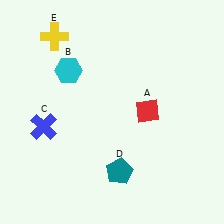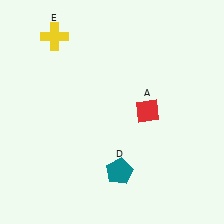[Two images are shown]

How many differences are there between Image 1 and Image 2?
There are 2 differences between the two images.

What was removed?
The cyan hexagon (B), the blue cross (C) were removed in Image 2.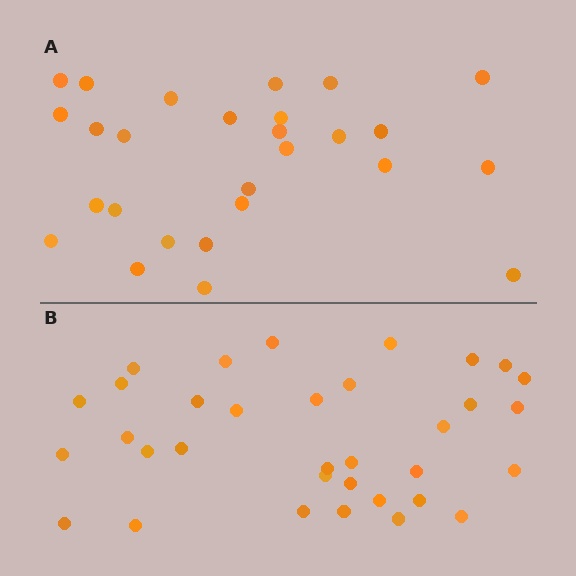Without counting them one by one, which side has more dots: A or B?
Region B (the bottom region) has more dots.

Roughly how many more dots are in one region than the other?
Region B has roughly 8 or so more dots than region A.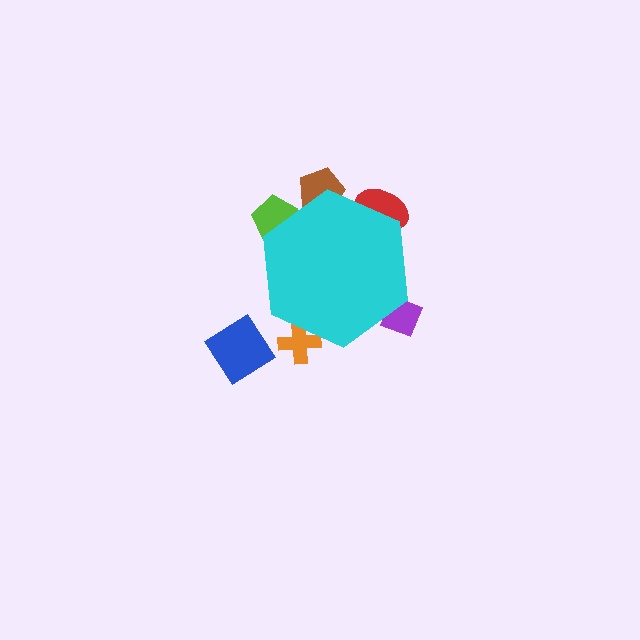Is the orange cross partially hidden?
Yes, the orange cross is partially hidden behind the cyan hexagon.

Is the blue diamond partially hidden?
No, the blue diamond is fully visible.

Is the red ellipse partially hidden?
Yes, the red ellipse is partially hidden behind the cyan hexagon.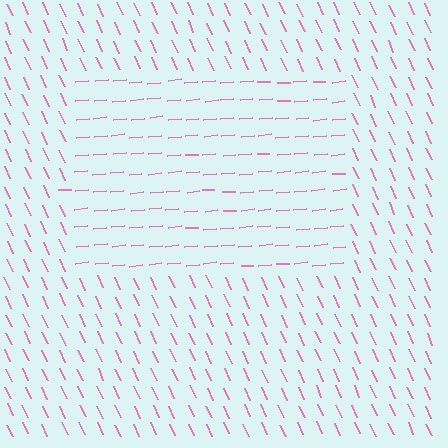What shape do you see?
I see a rectangle.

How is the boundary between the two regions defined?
The boundary is defined purely by a change in line orientation (approximately 71 degrees difference). All lines are the same color and thickness.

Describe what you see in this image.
The image is filled with small pink line segments. A rectangle region in the image has lines oriented differently from the surrounding lines, creating a visible texture boundary.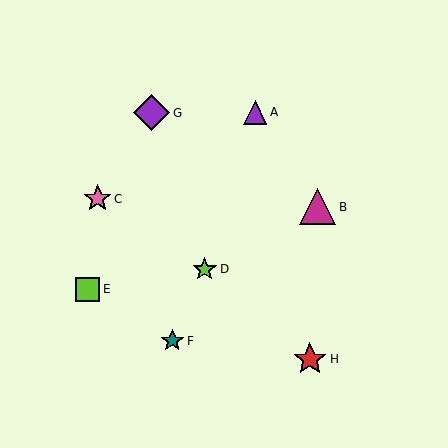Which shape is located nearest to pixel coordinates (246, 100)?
The purple triangle (labeled A) at (255, 112) is nearest to that location.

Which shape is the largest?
The magenta triangle (labeled B) is the largest.